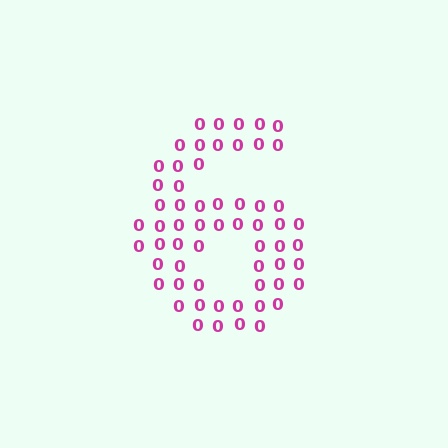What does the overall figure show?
The overall figure shows the digit 6.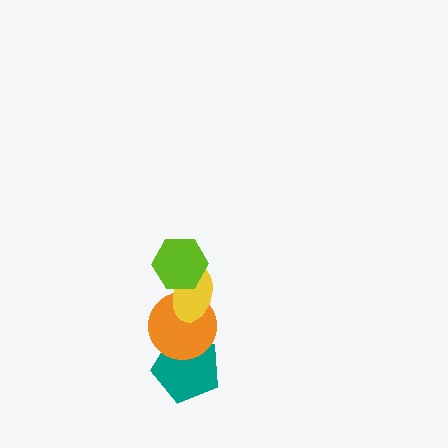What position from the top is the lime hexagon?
The lime hexagon is 1st from the top.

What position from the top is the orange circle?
The orange circle is 3rd from the top.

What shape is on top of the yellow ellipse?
The lime hexagon is on top of the yellow ellipse.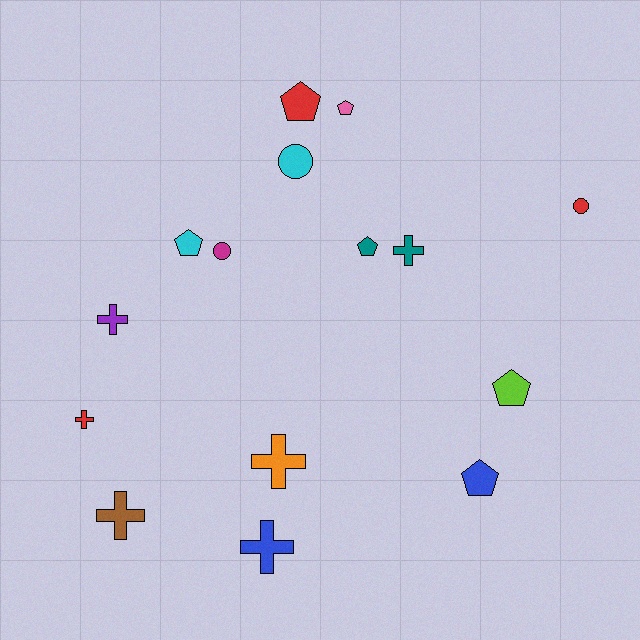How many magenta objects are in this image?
There is 1 magenta object.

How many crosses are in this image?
There are 6 crosses.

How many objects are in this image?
There are 15 objects.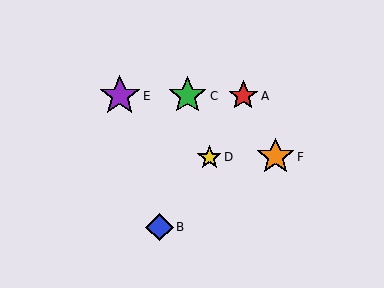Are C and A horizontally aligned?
Yes, both are at y≈96.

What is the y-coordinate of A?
Object A is at y≈96.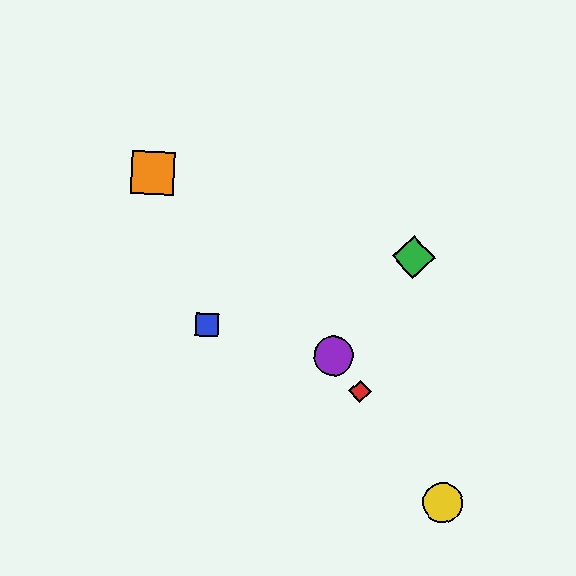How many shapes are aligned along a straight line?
3 shapes (the red diamond, the yellow circle, the purple circle) are aligned along a straight line.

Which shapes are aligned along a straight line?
The red diamond, the yellow circle, the purple circle are aligned along a straight line.